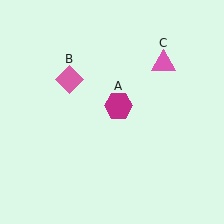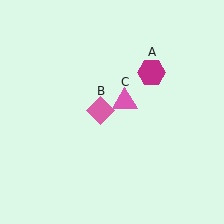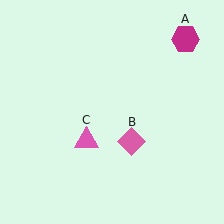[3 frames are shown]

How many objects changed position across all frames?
3 objects changed position: magenta hexagon (object A), pink diamond (object B), pink triangle (object C).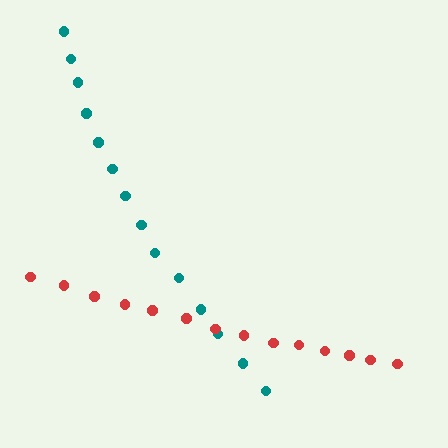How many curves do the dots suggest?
There are 2 distinct paths.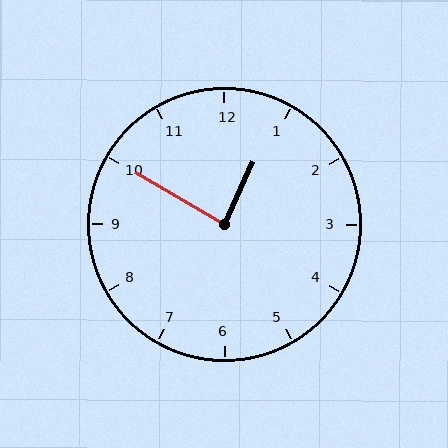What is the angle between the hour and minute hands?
Approximately 85 degrees.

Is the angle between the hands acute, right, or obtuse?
It is right.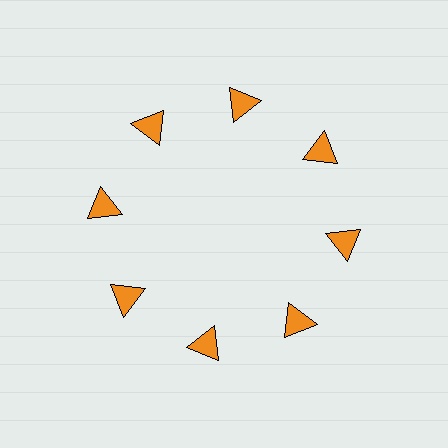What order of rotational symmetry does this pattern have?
This pattern has 8-fold rotational symmetry.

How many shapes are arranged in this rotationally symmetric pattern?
There are 8 shapes, arranged in 8 groups of 1.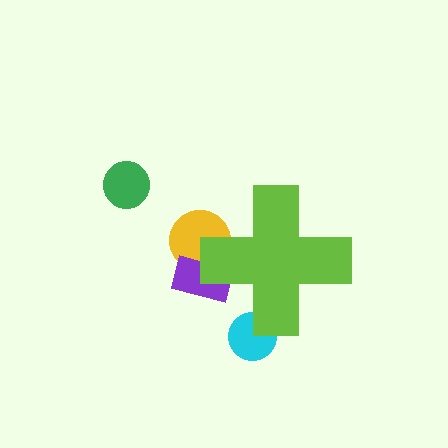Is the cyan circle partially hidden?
Yes, the cyan circle is partially hidden behind the lime cross.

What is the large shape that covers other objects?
A lime cross.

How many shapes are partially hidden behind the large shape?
3 shapes are partially hidden.